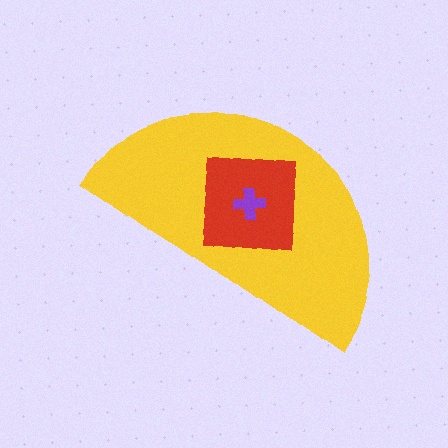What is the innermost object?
The purple cross.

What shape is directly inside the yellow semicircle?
The red square.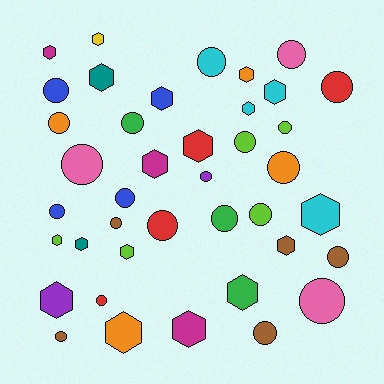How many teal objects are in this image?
There are 2 teal objects.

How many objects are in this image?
There are 40 objects.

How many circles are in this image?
There are 22 circles.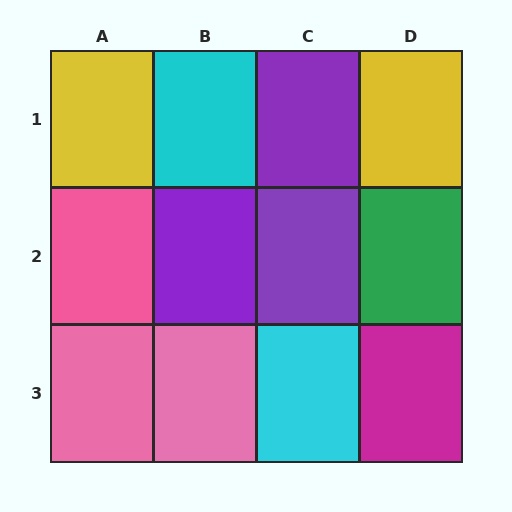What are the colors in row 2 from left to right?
Pink, purple, purple, green.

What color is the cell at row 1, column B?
Cyan.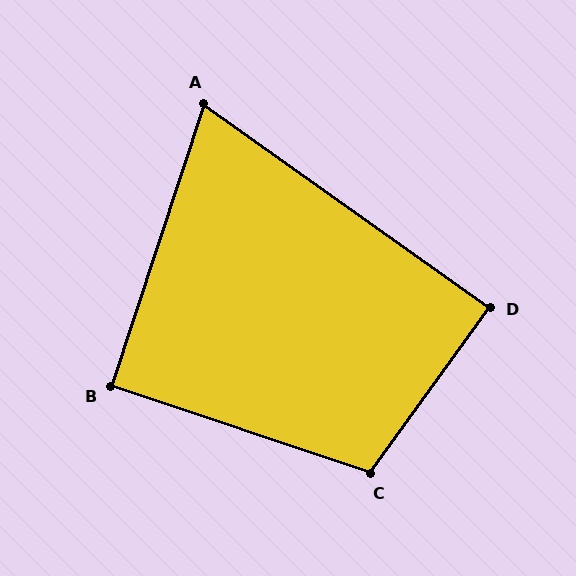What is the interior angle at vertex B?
Approximately 90 degrees (approximately right).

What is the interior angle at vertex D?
Approximately 90 degrees (approximately right).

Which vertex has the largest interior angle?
C, at approximately 107 degrees.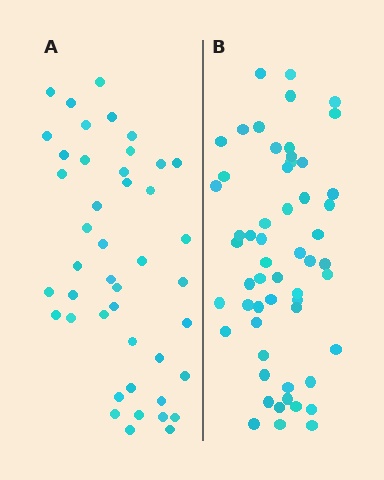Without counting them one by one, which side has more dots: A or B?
Region B (the right region) has more dots.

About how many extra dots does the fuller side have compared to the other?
Region B has roughly 12 or so more dots than region A.